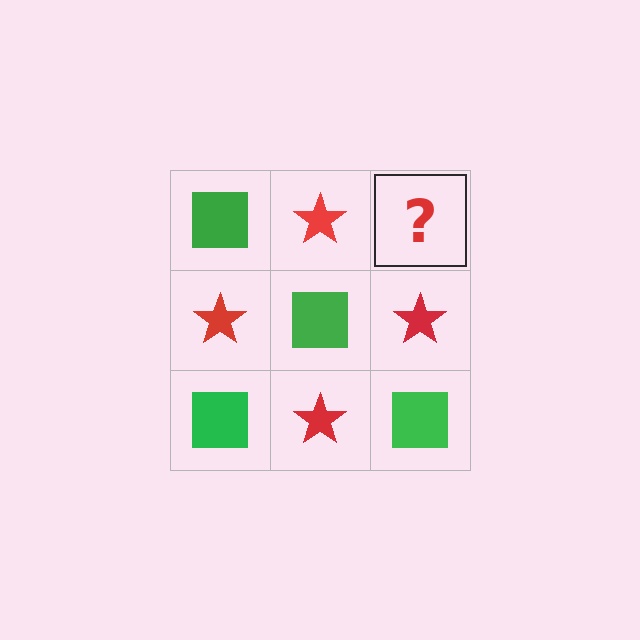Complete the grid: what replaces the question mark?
The question mark should be replaced with a green square.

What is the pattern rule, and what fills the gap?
The rule is that it alternates green square and red star in a checkerboard pattern. The gap should be filled with a green square.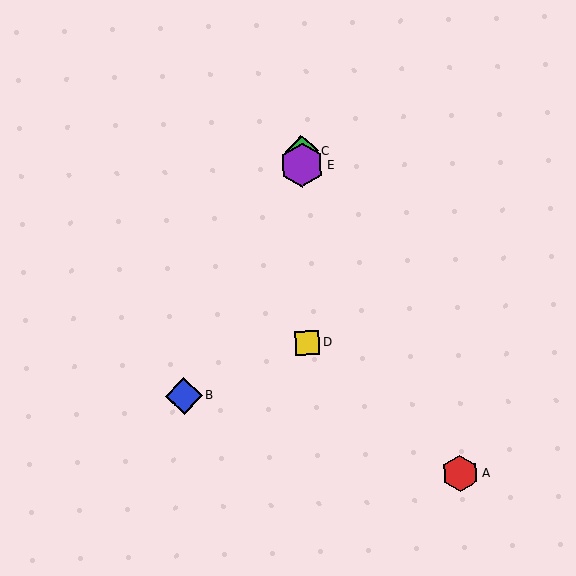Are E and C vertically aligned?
Yes, both are at x≈302.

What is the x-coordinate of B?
Object B is at x≈184.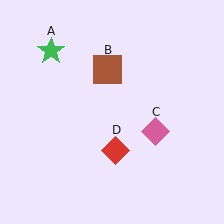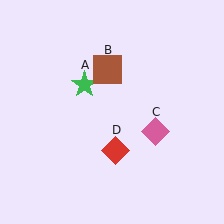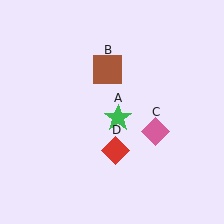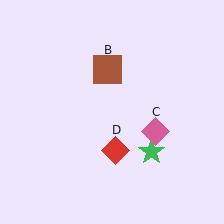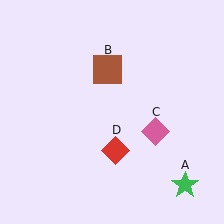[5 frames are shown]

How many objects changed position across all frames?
1 object changed position: green star (object A).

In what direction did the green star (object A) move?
The green star (object A) moved down and to the right.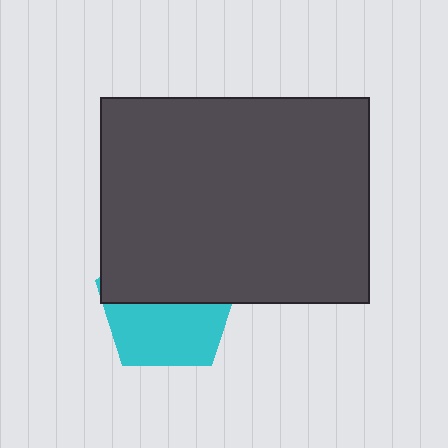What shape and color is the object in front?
The object in front is a dark gray rectangle.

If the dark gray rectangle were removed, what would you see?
You would see the complete cyan pentagon.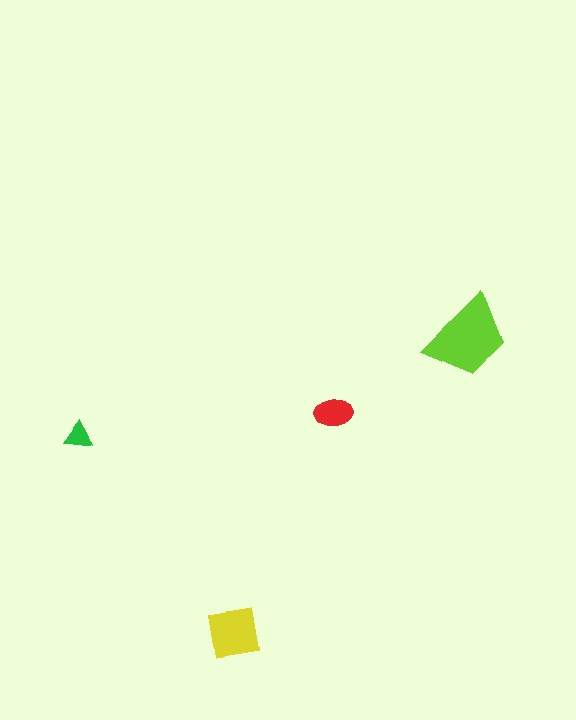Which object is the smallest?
The green triangle.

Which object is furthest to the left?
The green triangle is leftmost.